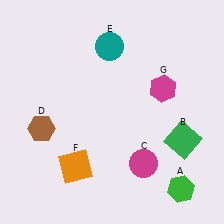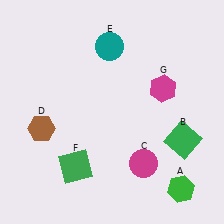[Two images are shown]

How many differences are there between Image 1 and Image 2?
There is 1 difference between the two images.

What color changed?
The square (F) changed from orange in Image 1 to green in Image 2.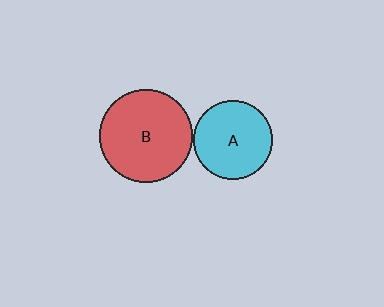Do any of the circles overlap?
No, none of the circles overlap.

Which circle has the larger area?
Circle B (red).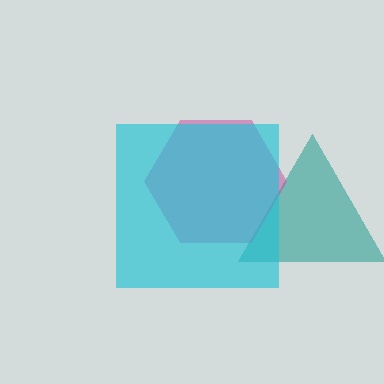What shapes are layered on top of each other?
The layered shapes are: a teal triangle, a magenta hexagon, a cyan square.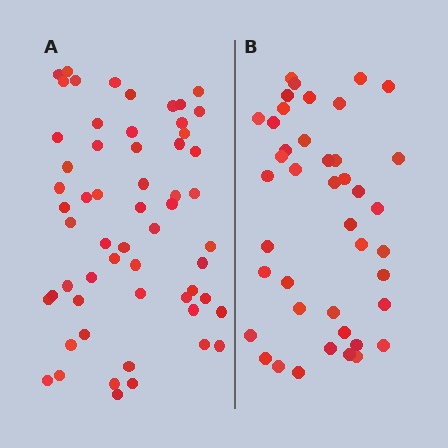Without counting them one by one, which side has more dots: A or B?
Region A (the left region) has more dots.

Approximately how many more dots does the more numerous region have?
Region A has approximately 15 more dots than region B.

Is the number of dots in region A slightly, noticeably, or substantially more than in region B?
Region A has noticeably more, but not dramatically so. The ratio is roughly 1.4 to 1.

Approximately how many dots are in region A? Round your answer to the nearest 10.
About 60 dots. (The exact count is 58, which rounds to 60.)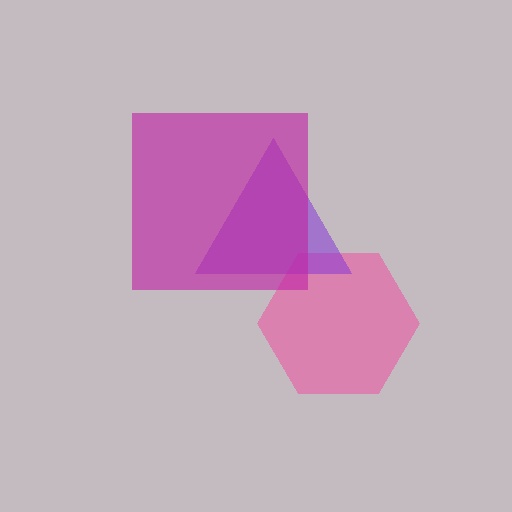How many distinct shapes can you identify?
There are 3 distinct shapes: a pink hexagon, a purple triangle, a magenta square.